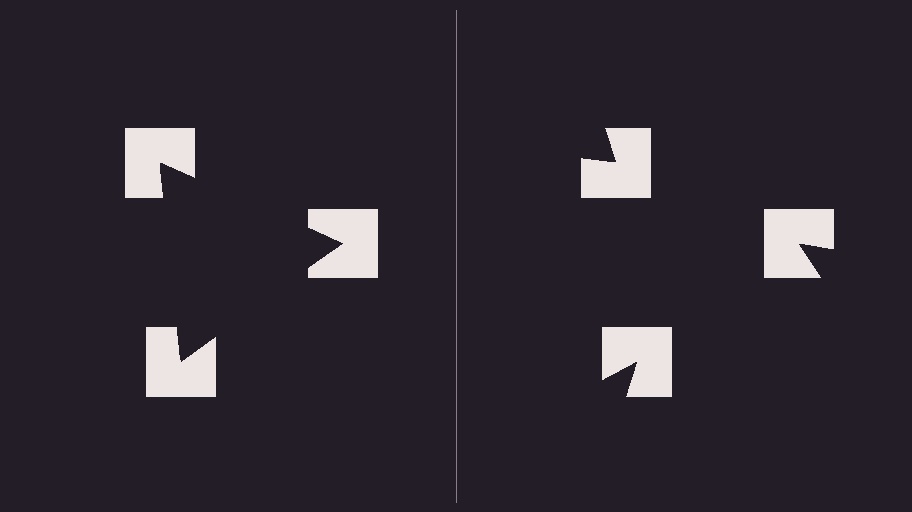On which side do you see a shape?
An illusory triangle appears on the left side. On the right side the wedge cuts are rotated, so no coherent shape forms.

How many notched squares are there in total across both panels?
6 — 3 on each side.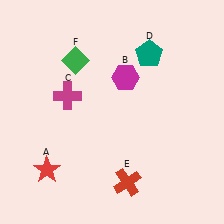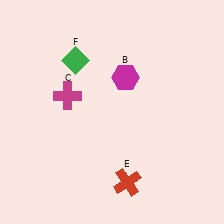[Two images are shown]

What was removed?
The red star (A), the teal pentagon (D) were removed in Image 2.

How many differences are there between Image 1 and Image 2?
There are 2 differences between the two images.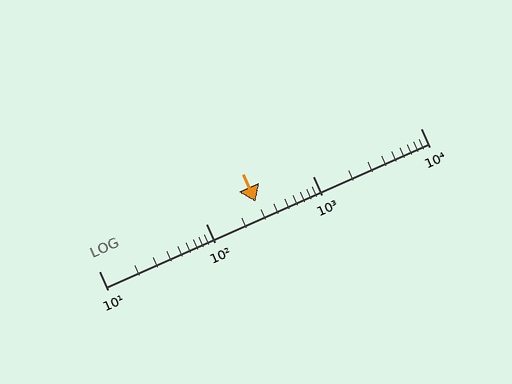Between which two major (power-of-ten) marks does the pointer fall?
The pointer is between 100 and 1000.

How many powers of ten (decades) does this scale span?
The scale spans 3 decades, from 10 to 10000.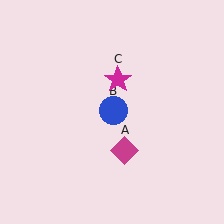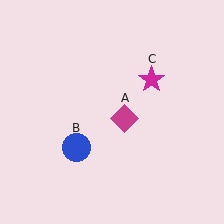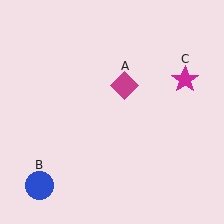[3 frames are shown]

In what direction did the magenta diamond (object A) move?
The magenta diamond (object A) moved up.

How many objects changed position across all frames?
3 objects changed position: magenta diamond (object A), blue circle (object B), magenta star (object C).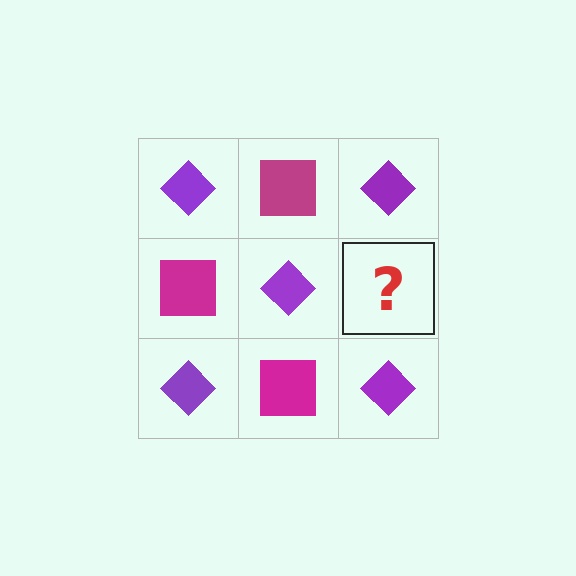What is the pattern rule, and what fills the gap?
The rule is that it alternates purple diamond and magenta square in a checkerboard pattern. The gap should be filled with a magenta square.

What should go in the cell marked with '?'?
The missing cell should contain a magenta square.